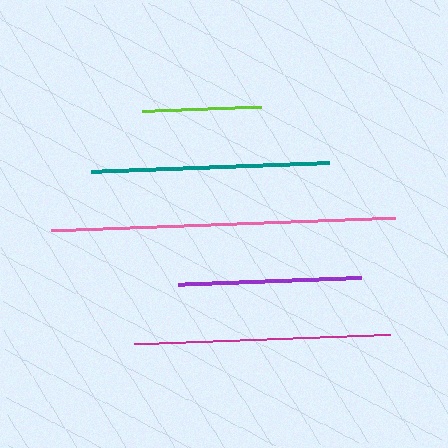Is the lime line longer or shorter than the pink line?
The pink line is longer than the lime line.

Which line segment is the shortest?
The lime line is the shortest at approximately 118 pixels.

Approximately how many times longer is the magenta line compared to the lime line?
The magenta line is approximately 2.2 times the length of the lime line.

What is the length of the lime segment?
The lime segment is approximately 118 pixels long.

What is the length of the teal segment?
The teal segment is approximately 239 pixels long.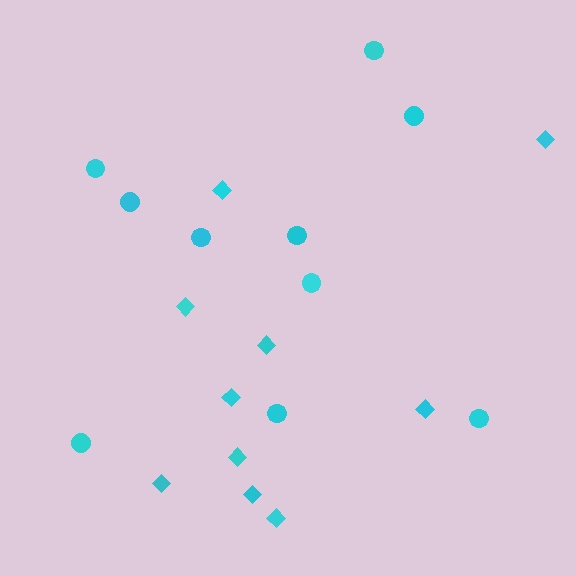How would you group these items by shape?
There are 2 groups: one group of circles (10) and one group of diamonds (10).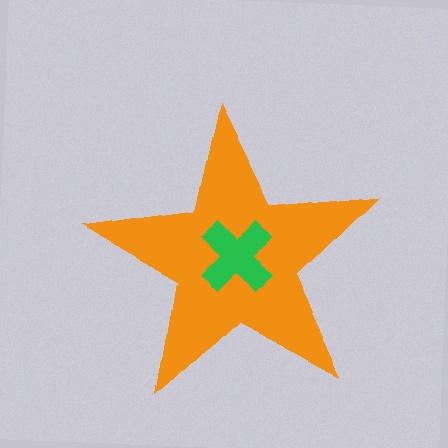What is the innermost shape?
The green cross.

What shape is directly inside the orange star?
The green cross.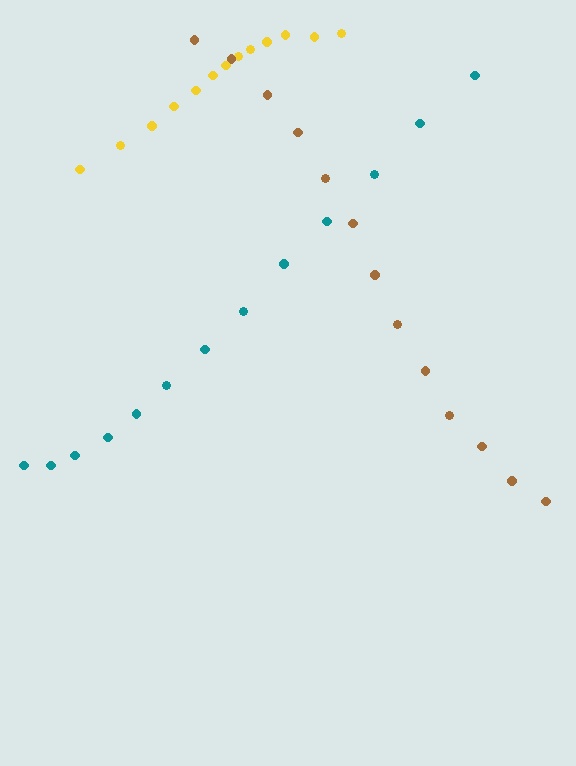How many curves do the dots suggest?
There are 3 distinct paths.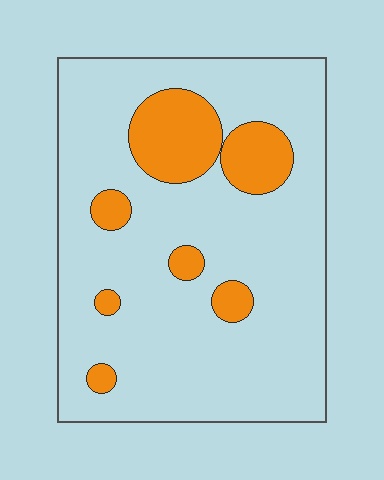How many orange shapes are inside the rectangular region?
7.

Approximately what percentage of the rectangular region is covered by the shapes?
Approximately 15%.